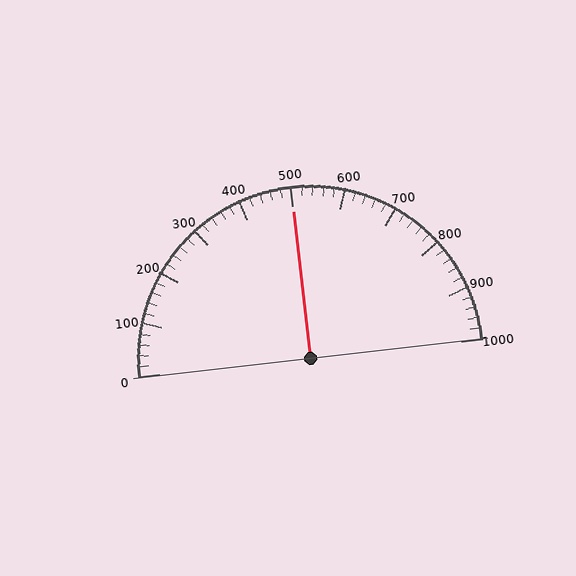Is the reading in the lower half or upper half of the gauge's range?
The reading is in the upper half of the range (0 to 1000).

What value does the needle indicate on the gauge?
The needle indicates approximately 500.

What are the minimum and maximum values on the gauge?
The gauge ranges from 0 to 1000.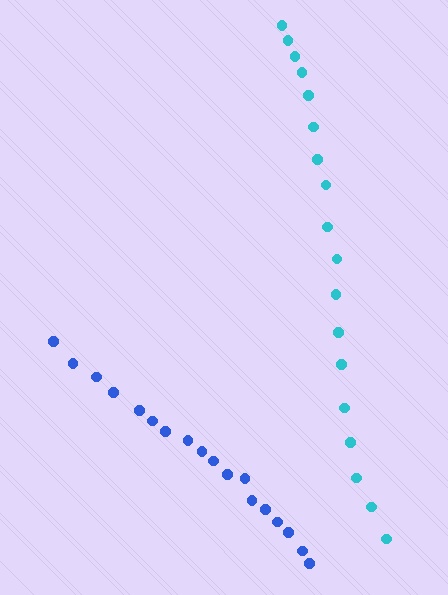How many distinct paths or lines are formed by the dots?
There are 2 distinct paths.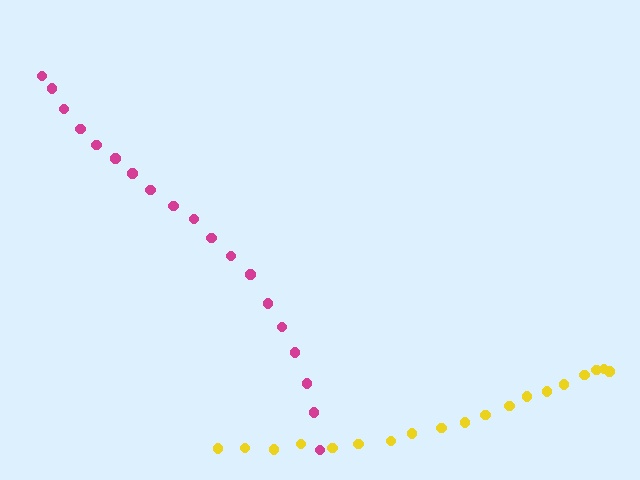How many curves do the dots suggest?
There are 2 distinct paths.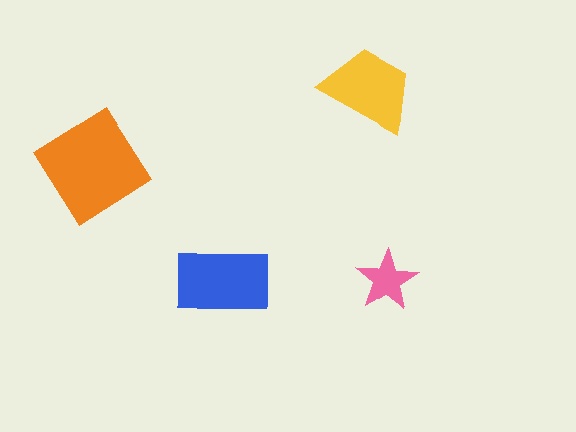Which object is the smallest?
The pink star.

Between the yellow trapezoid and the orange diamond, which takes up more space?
The orange diamond.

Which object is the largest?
The orange diamond.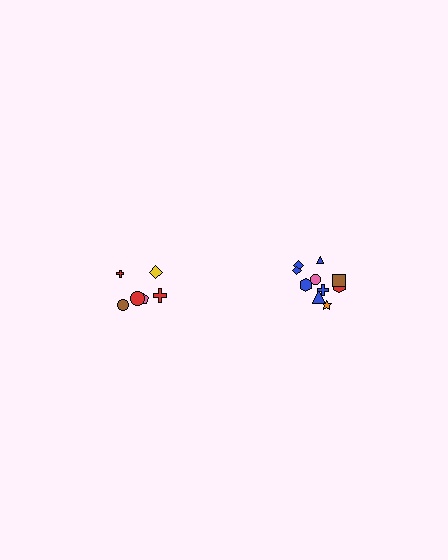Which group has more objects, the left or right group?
The right group.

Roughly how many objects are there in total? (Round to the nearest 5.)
Roughly 15 objects in total.